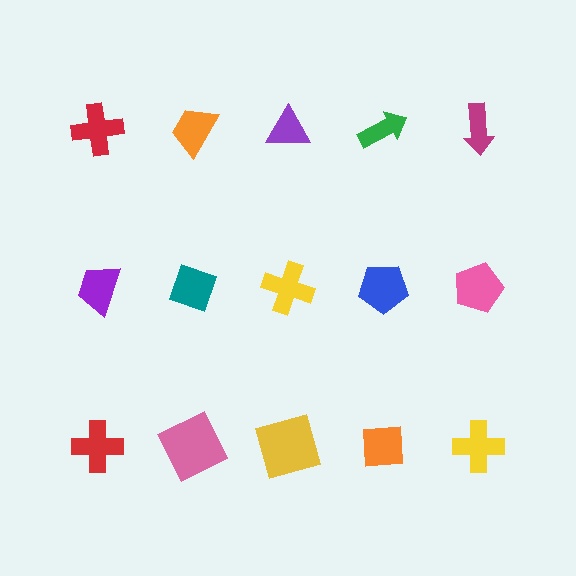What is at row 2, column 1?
A purple trapezoid.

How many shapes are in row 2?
5 shapes.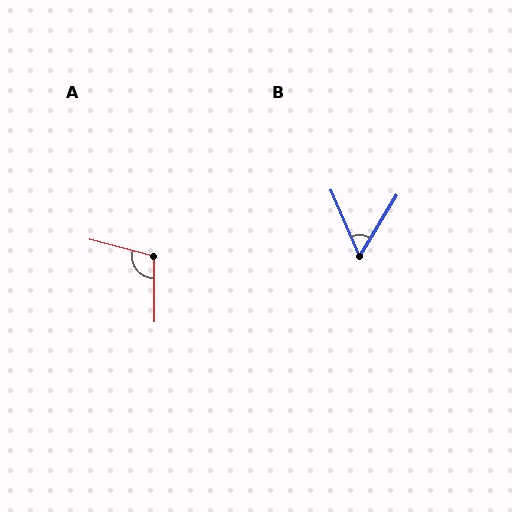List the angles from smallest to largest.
B (54°), A (106°).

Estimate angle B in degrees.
Approximately 54 degrees.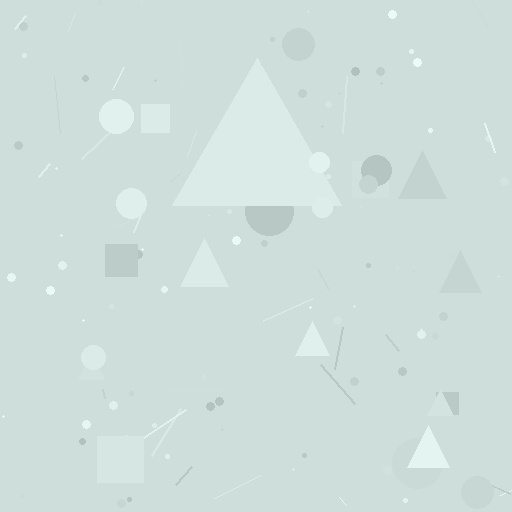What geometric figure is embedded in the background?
A triangle is embedded in the background.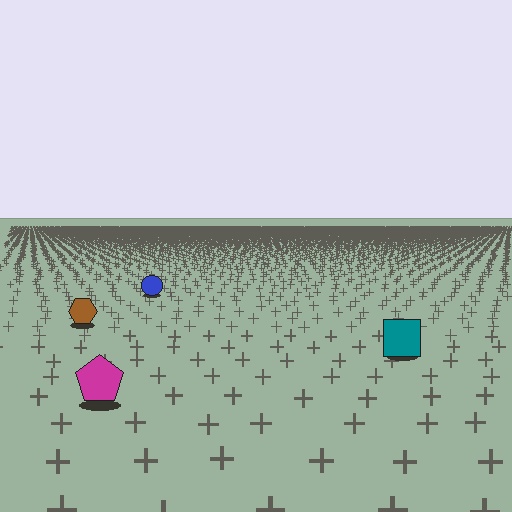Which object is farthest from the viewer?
The blue circle is farthest from the viewer. It appears smaller and the ground texture around it is denser.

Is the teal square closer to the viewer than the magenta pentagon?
No. The magenta pentagon is closer — you can tell from the texture gradient: the ground texture is coarser near it.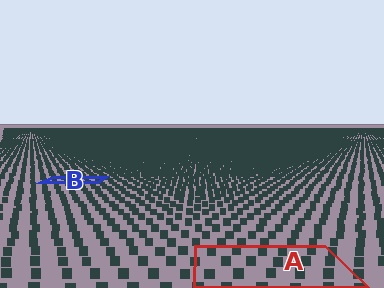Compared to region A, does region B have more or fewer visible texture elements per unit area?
Region B has more texture elements per unit area — they are packed more densely because it is farther away.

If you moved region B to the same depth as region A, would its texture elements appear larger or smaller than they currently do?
They would appear larger. At a closer depth, the same texture elements are projected at a bigger on-screen size.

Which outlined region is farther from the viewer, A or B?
Region B is farther from the viewer — the texture elements inside it appear smaller and more densely packed.